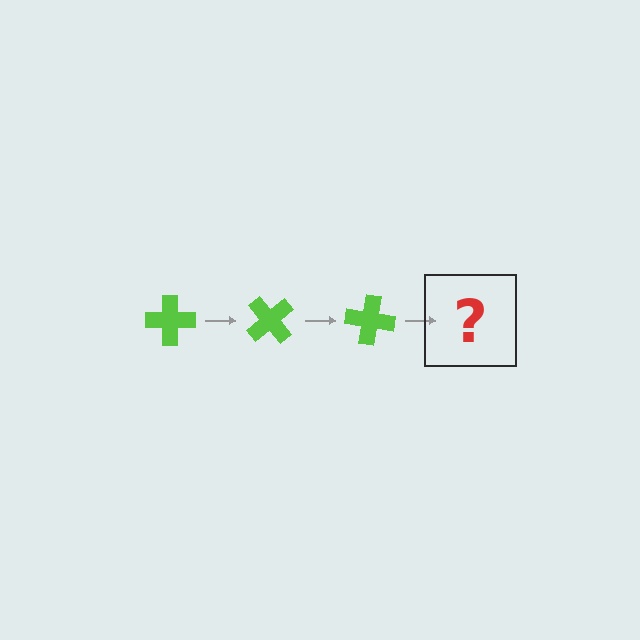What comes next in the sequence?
The next element should be a lime cross rotated 150 degrees.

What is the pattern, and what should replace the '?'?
The pattern is that the cross rotates 50 degrees each step. The '?' should be a lime cross rotated 150 degrees.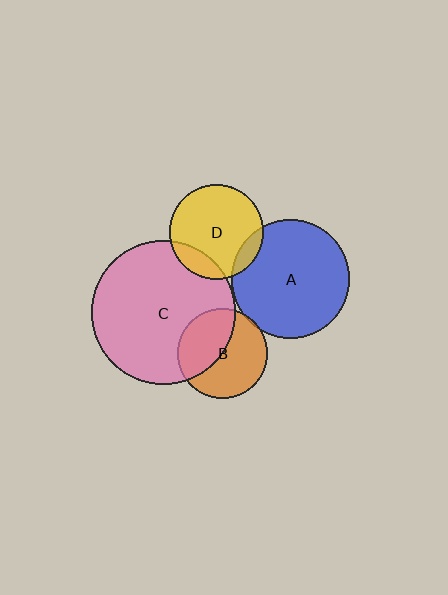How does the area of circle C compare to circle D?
Approximately 2.3 times.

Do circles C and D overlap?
Yes.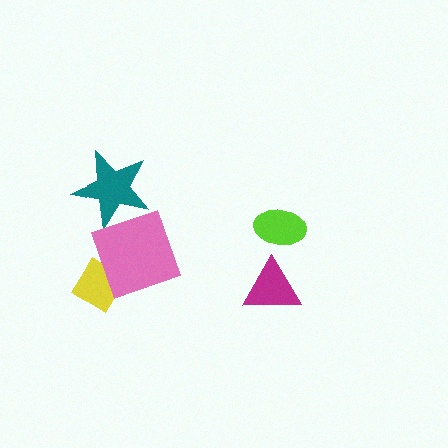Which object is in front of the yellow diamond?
The pink diamond is in front of the yellow diamond.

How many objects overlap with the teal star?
1 object overlaps with the teal star.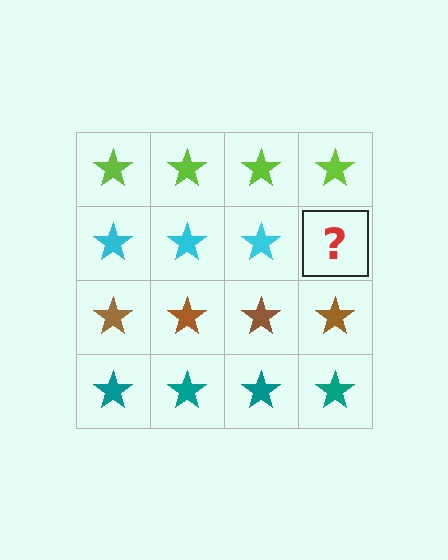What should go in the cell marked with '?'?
The missing cell should contain a cyan star.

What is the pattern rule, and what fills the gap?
The rule is that each row has a consistent color. The gap should be filled with a cyan star.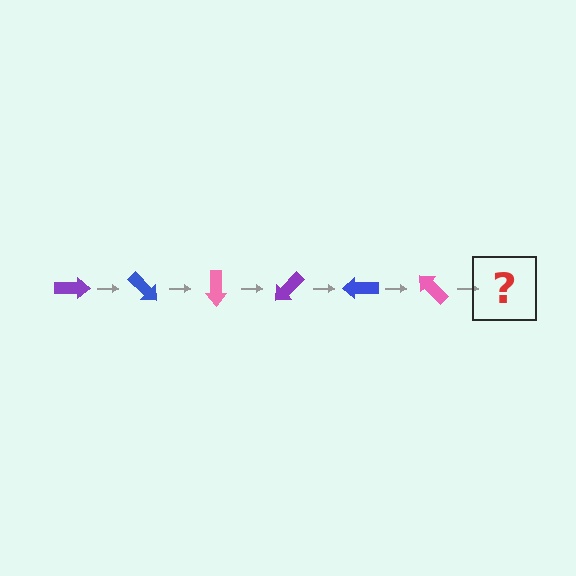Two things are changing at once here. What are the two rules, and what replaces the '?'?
The two rules are that it rotates 45 degrees each step and the color cycles through purple, blue, and pink. The '?' should be a purple arrow, rotated 270 degrees from the start.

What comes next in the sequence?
The next element should be a purple arrow, rotated 270 degrees from the start.